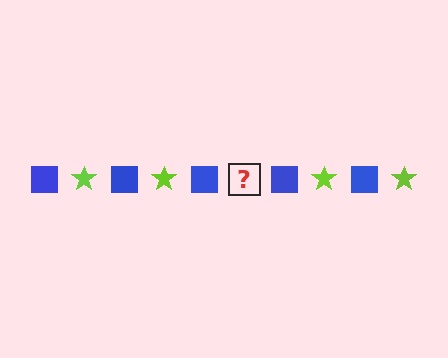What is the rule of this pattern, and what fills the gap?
The rule is that the pattern alternates between blue square and lime star. The gap should be filled with a lime star.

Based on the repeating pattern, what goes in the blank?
The blank should be a lime star.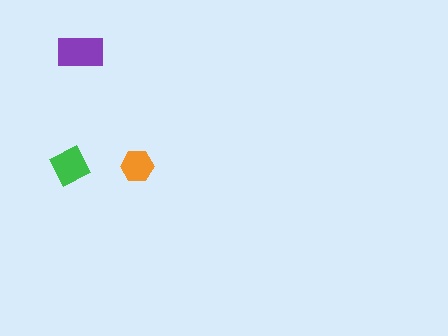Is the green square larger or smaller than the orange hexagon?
Larger.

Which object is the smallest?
The orange hexagon.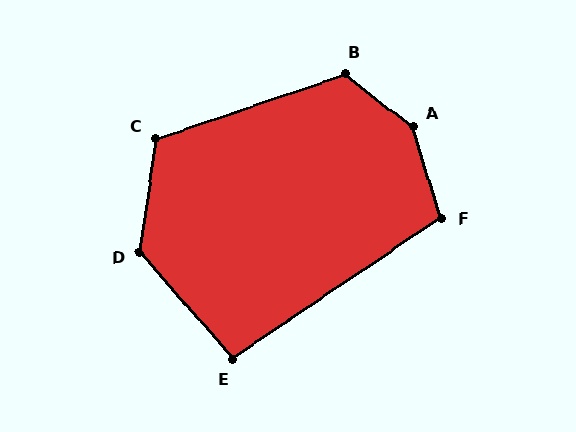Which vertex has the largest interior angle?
A, at approximately 145 degrees.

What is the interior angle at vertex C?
Approximately 117 degrees (obtuse).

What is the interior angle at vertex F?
Approximately 107 degrees (obtuse).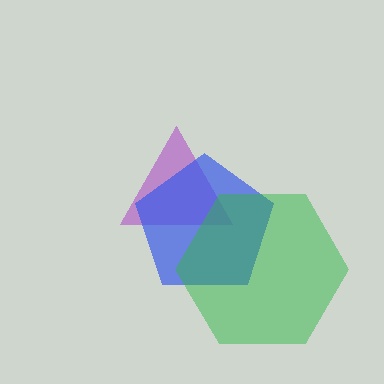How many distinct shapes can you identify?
There are 3 distinct shapes: a purple triangle, a blue pentagon, a green hexagon.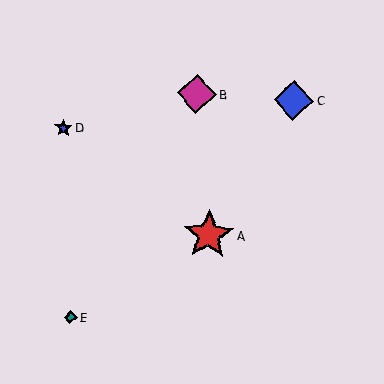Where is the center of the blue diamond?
The center of the blue diamond is at (294, 100).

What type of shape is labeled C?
Shape C is a blue diamond.